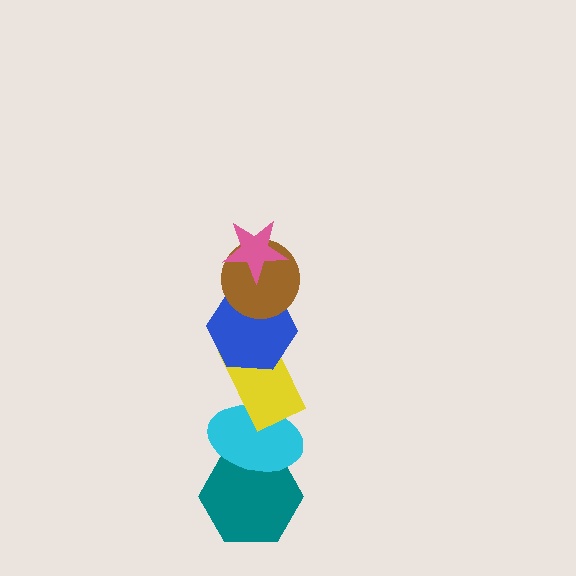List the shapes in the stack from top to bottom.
From top to bottom: the pink star, the brown circle, the blue hexagon, the yellow rectangle, the cyan ellipse, the teal hexagon.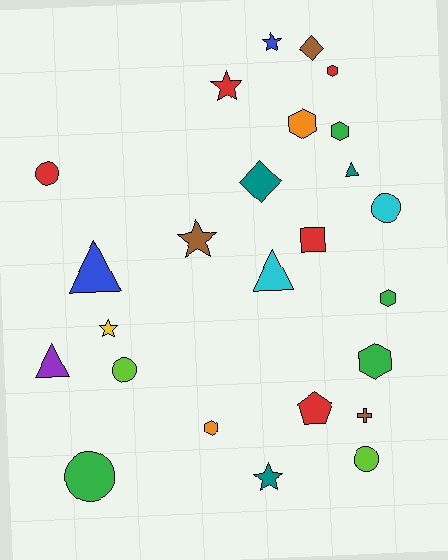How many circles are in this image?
There are 5 circles.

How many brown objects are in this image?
There are 3 brown objects.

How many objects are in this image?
There are 25 objects.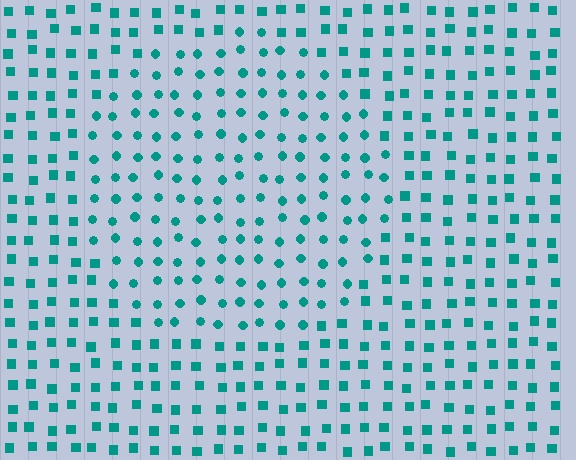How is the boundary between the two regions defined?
The boundary is defined by a change in element shape: circles inside vs. squares outside. All elements share the same color and spacing.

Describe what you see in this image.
The image is filled with small teal elements arranged in a uniform grid. A circle-shaped region contains circles, while the surrounding area contains squares. The boundary is defined purely by the change in element shape.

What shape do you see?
I see a circle.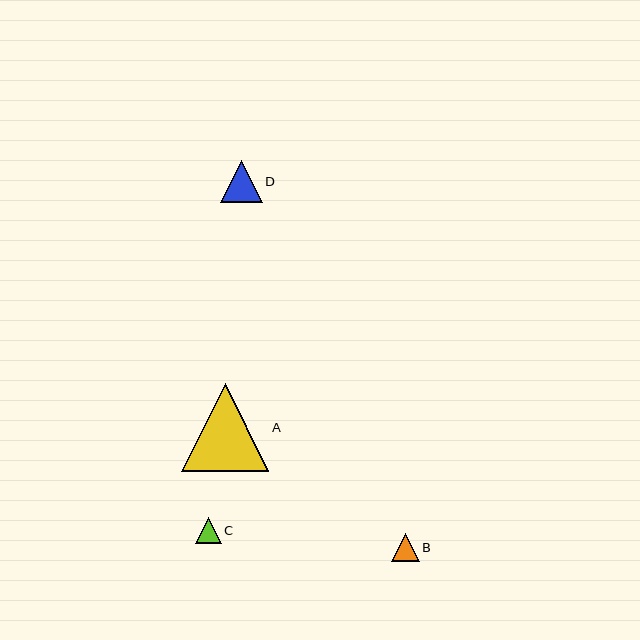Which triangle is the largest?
Triangle A is the largest with a size of approximately 87 pixels.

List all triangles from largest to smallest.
From largest to smallest: A, D, B, C.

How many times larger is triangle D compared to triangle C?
Triangle D is approximately 1.6 times the size of triangle C.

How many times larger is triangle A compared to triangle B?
Triangle A is approximately 3.1 times the size of triangle B.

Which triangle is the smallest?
Triangle C is the smallest with a size of approximately 26 pixels.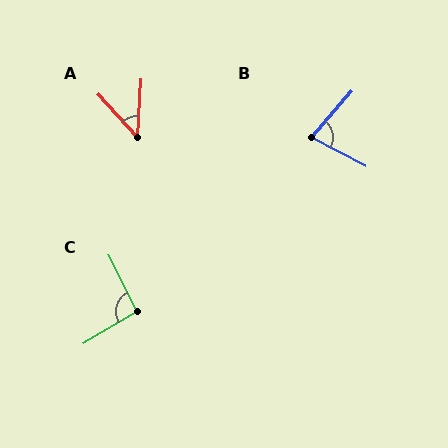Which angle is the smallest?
A, at approximately 46 degrees.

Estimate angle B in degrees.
Approximately 77 degrees.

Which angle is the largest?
C, at approximately 95 degrees.